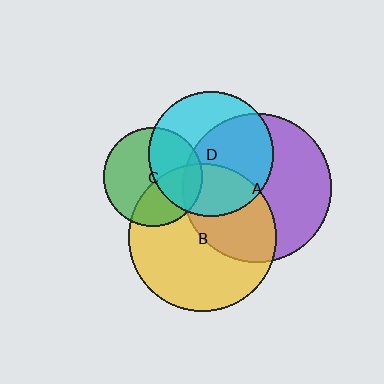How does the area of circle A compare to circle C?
Approximately 2.3 times.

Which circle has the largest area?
Circle A (purple).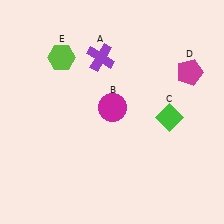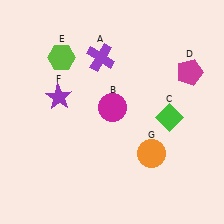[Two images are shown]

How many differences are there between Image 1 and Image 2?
There are 2 differences between the two images.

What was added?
A purple star (F), an orange circle (G) were added in Image 2.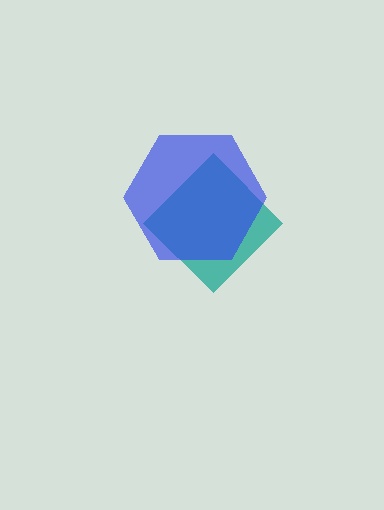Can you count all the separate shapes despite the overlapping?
Yes, there are 2 separate shapes.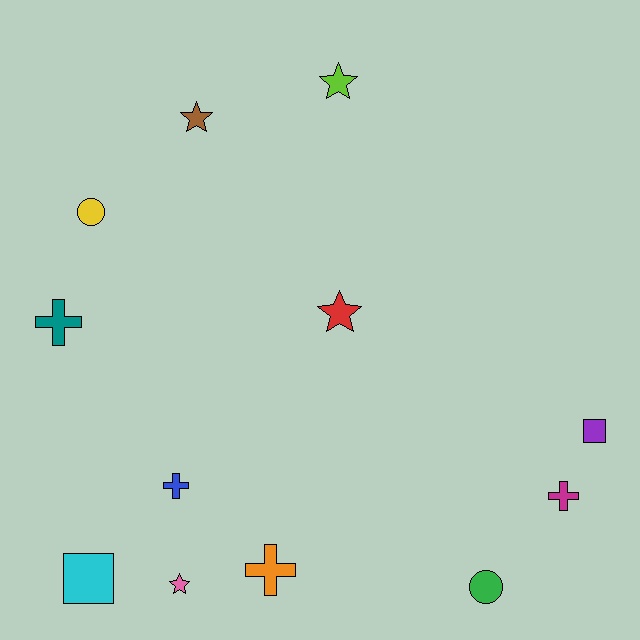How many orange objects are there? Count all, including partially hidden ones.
There is 1 orange object.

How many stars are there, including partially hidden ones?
There are 4 stars.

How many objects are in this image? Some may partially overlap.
There are 12 objects.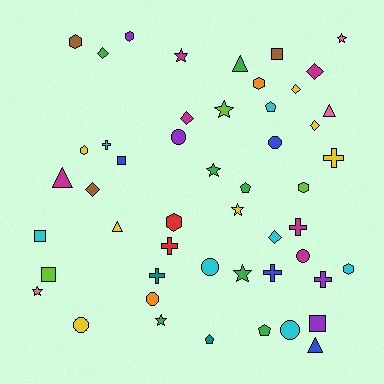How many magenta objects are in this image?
There are 6 magenta objects.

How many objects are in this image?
There are 50 objects.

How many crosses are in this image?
There are 7 crosses.